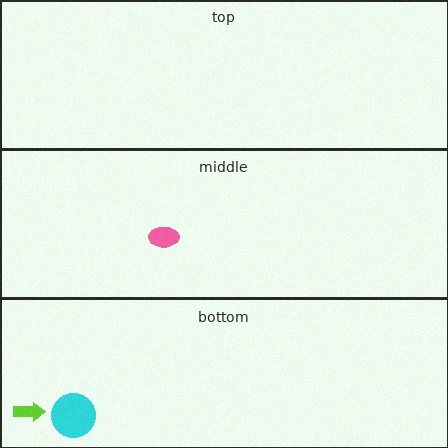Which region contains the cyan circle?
The bottom region.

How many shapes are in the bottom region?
2.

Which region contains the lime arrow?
The bottom region.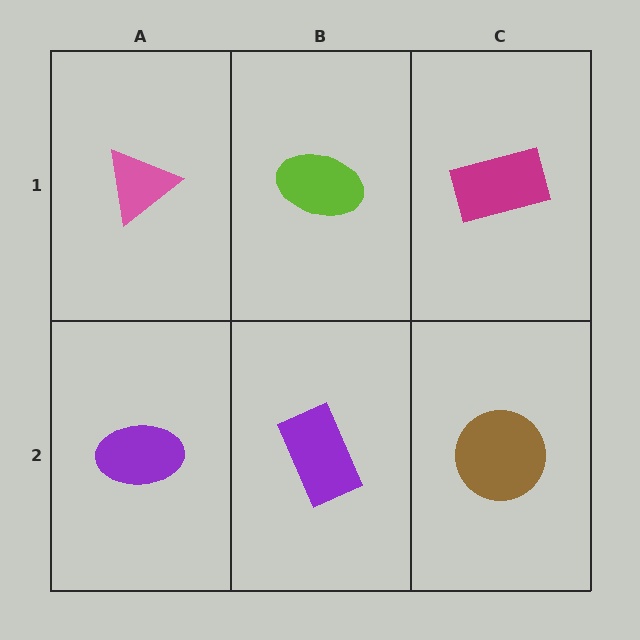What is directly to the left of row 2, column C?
A purple rectangle.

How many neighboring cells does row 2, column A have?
2.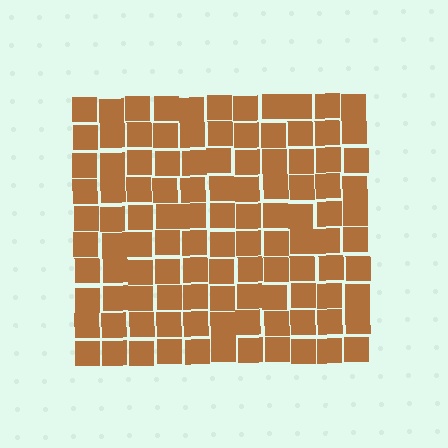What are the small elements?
The small elements are squares.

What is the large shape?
The large shape is a square.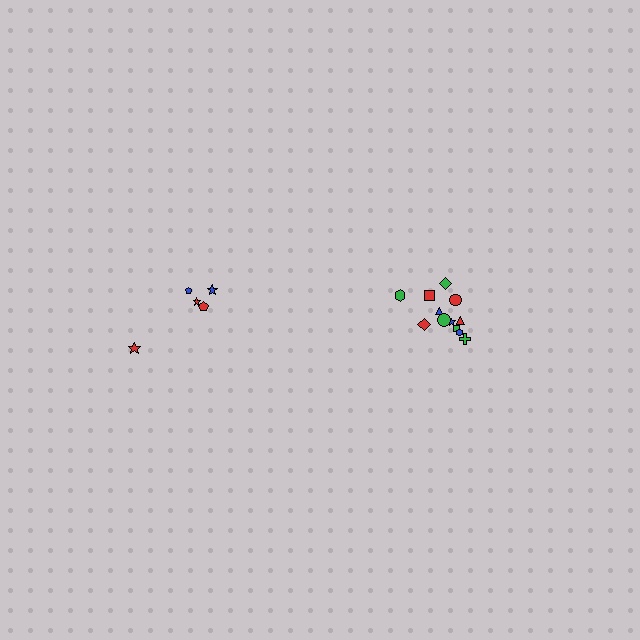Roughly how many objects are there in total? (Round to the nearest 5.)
Roughly 15 objects in total.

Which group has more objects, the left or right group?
The right group.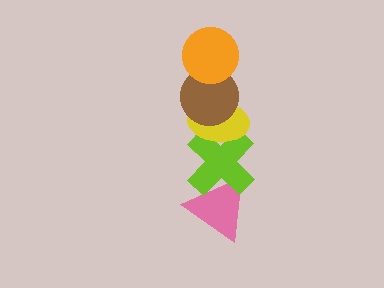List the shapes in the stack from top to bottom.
From top to bottom: the orange circle, the brown circle, the yellow ellipse, the lime cross, the pink triangle.